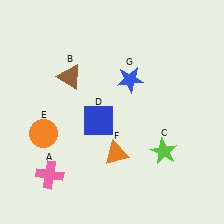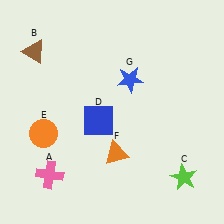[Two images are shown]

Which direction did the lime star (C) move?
The lime star (C) moved down.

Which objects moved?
The objects that moved are: the brown triangle (B), the lime star (C).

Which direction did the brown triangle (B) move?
The brown triangle (B) moved left.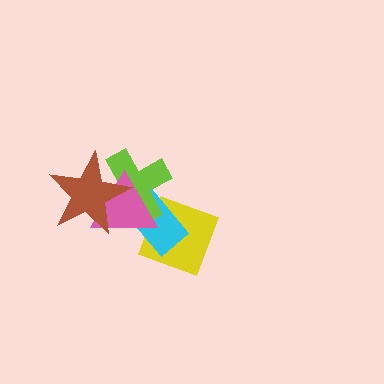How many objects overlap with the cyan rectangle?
3 objects overlap with the cyan rectangle.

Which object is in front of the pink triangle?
The brown star is in front of the pink triangle.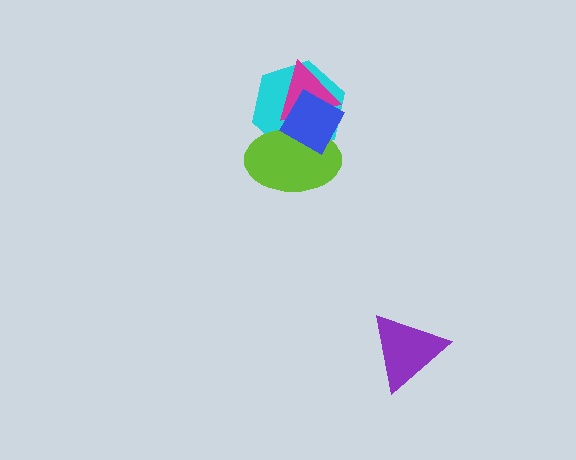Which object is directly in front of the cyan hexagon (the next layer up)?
The lime ellipse is directly in front of the cyan hexagon.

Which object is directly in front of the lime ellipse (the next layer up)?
The magenta triangle is directly in front of the lime ellipse.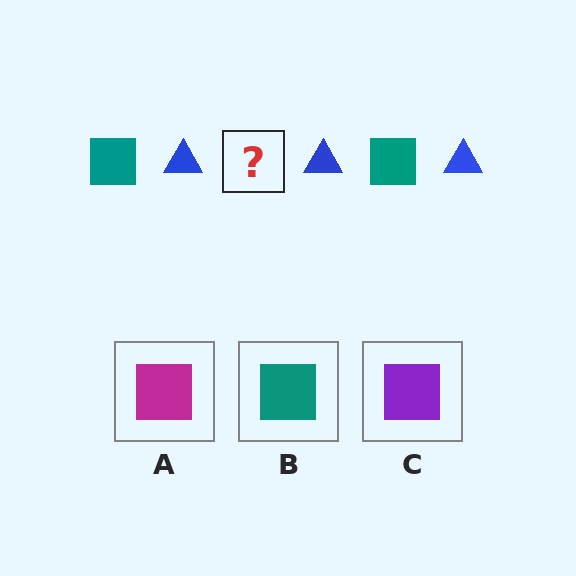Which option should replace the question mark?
Option B.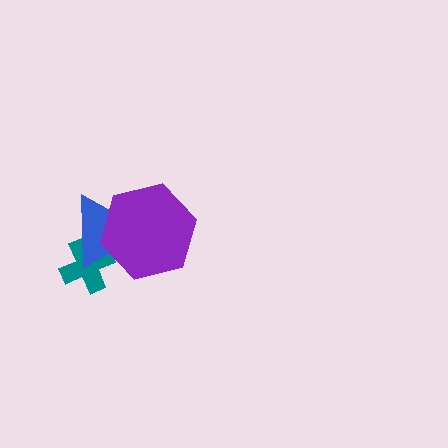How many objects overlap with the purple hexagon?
1 object overlaps with the purple hexagon.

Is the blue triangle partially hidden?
Yes, it is partially covered by another shape.